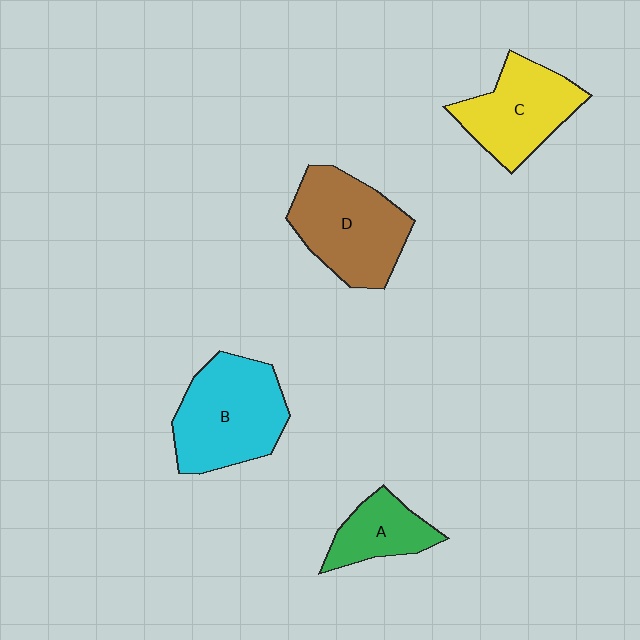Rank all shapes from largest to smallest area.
From largest to smallest: B (cyan), D (brown), C (yellow), A (green).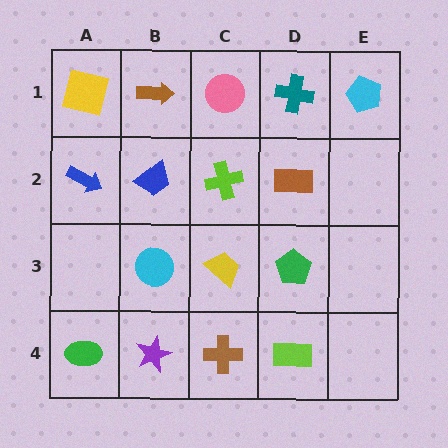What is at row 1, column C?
A pink circle.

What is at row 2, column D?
A brown rectangle.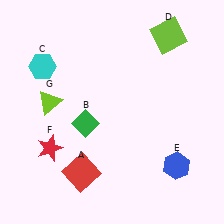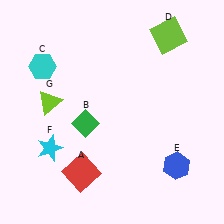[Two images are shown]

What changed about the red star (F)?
In Image 1, F is red. In Image 2, it changed to cyan.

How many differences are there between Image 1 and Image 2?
There is 1 difference between the two images.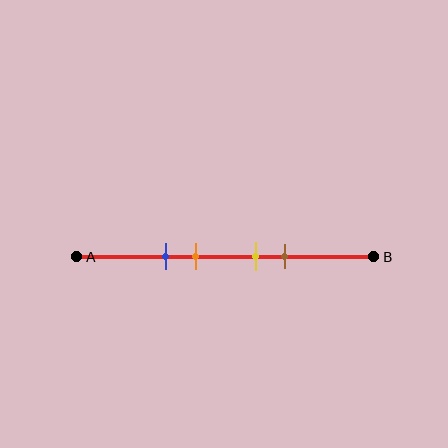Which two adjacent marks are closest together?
The yellow and brown marks are the closest adjacent pair.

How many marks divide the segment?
There are 4 marks dividing the segment.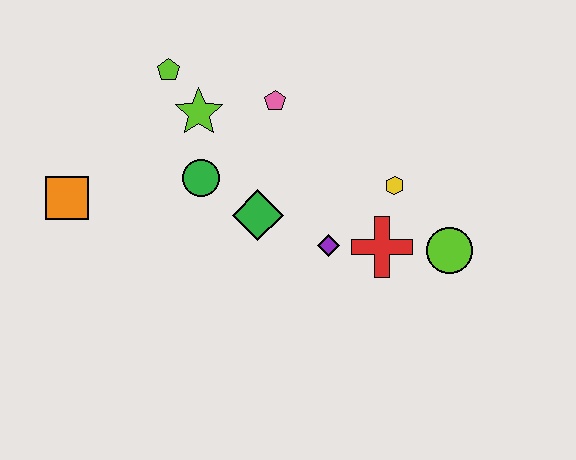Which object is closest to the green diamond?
The green circle is closest to the green diamond.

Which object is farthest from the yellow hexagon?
The orange square is farthest from the yellow hexagon.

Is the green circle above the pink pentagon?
No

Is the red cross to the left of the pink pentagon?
No